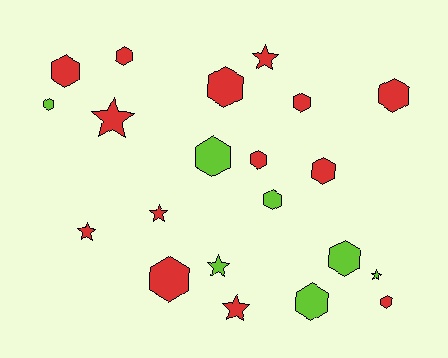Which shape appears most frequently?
Hexagon, with 14 objects.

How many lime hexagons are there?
There are 5 lime hexagons.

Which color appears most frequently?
Red, with 14 objects.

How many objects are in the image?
There are 21 objects.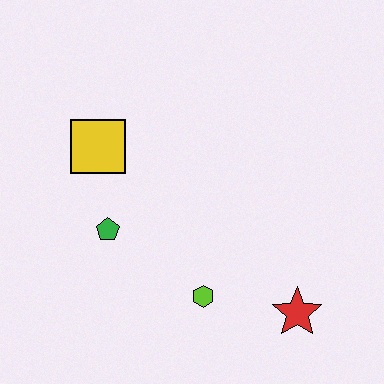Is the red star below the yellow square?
Yes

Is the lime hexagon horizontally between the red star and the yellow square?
Yes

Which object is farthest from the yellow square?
The red star is farthest from the yellow square.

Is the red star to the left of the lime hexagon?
No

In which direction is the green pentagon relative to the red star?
The green pentagon is to the left of the red star.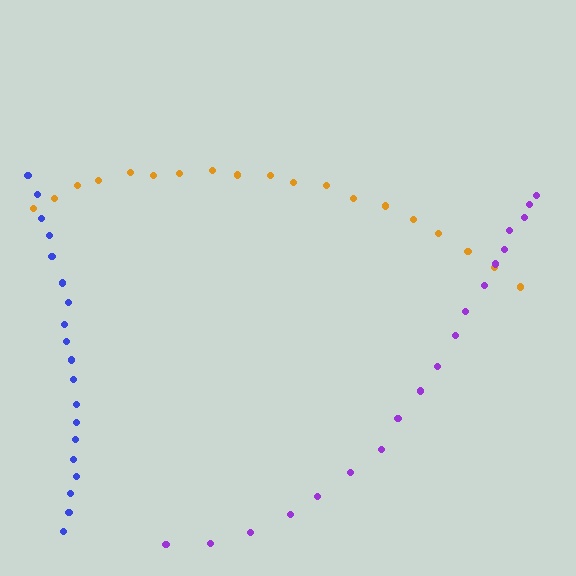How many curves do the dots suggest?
There are 3 distinct paths.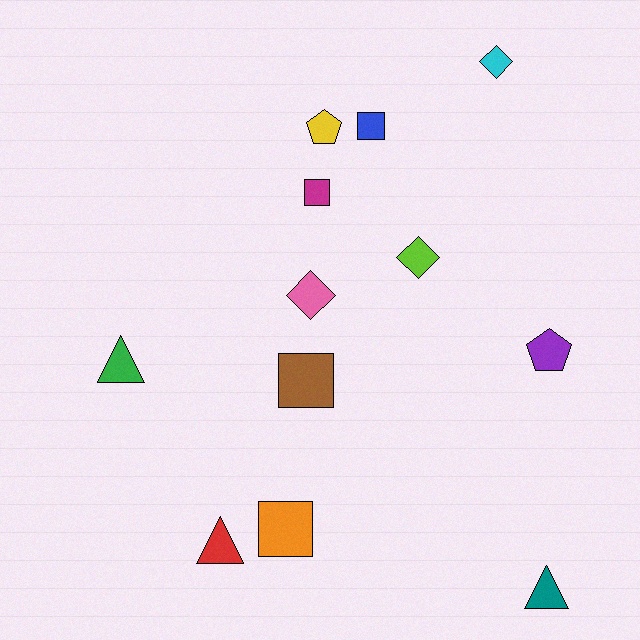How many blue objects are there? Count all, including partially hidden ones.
There is 1 blue object.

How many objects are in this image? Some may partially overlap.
There are 12 objects.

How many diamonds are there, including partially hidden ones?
There are 3 diamonds.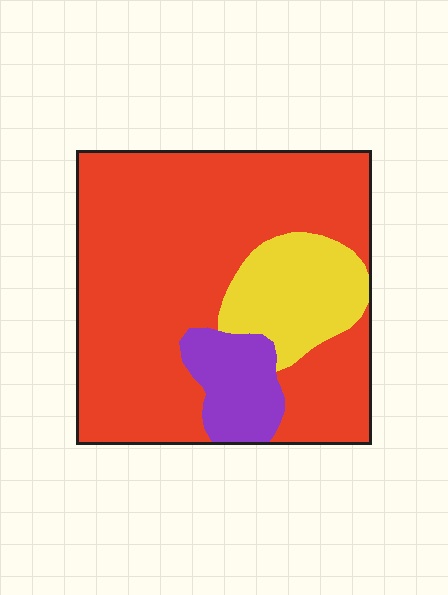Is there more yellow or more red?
Red.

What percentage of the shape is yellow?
Yellow takes up about one sixth (1/6) of the shape.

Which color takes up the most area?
Red, at roughly 75%.